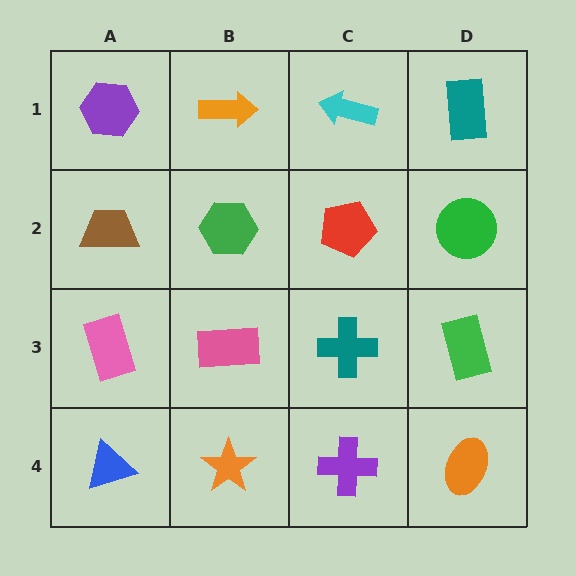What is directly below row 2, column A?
A pink rectangle.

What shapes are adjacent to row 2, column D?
A teal rectangle (row 1, column D), a green rectangle (row 3, column D), a red pentagon (row 2, column C).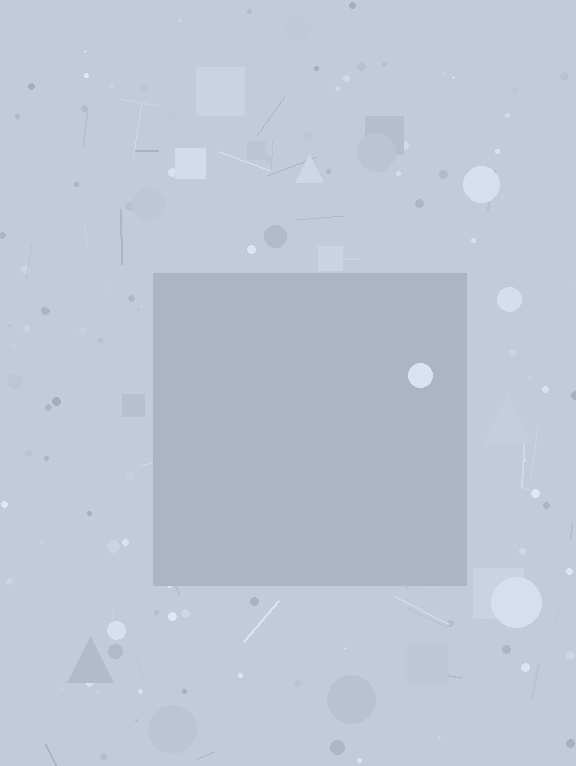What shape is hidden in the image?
A square is hidden in the image.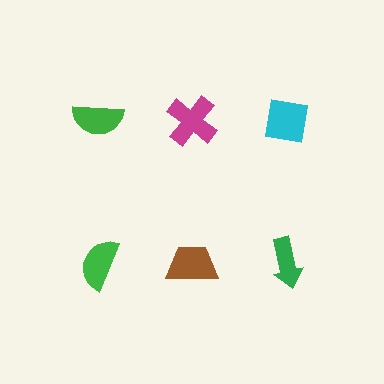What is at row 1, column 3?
A cyan square.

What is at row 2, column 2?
A brown trapezoid.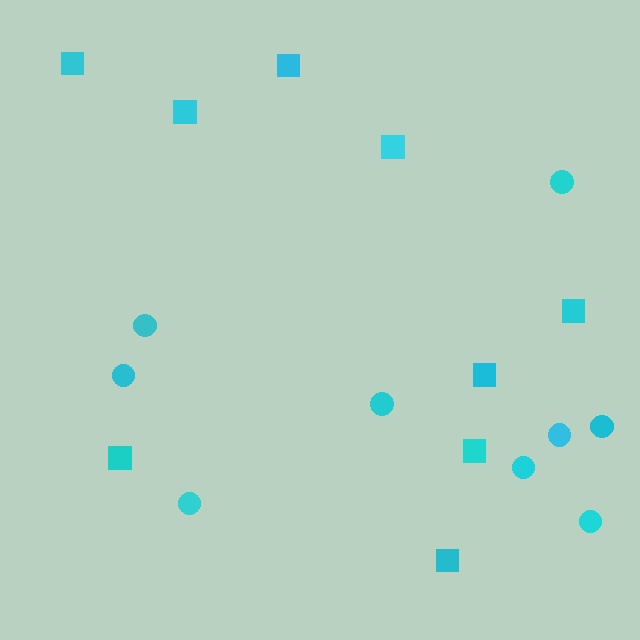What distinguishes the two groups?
There are 2 groups: one group of squares (9) and one group of circles (9).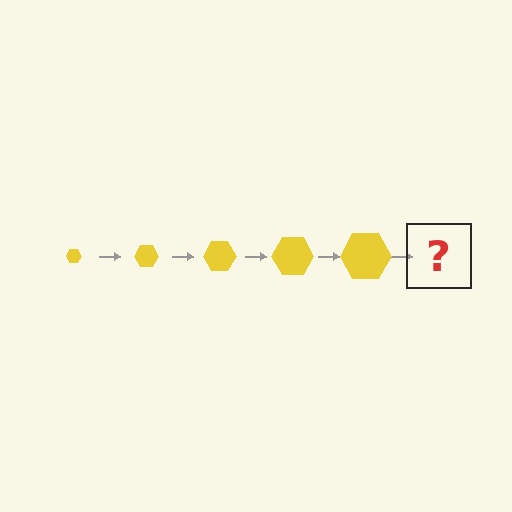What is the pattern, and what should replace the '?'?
The pattern is that the hexagon gets progressively larger each step. The '?' should be a yellow hexagon, larger than the previous one.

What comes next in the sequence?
The next element should be a yellow hexagon, larger than the previous one.